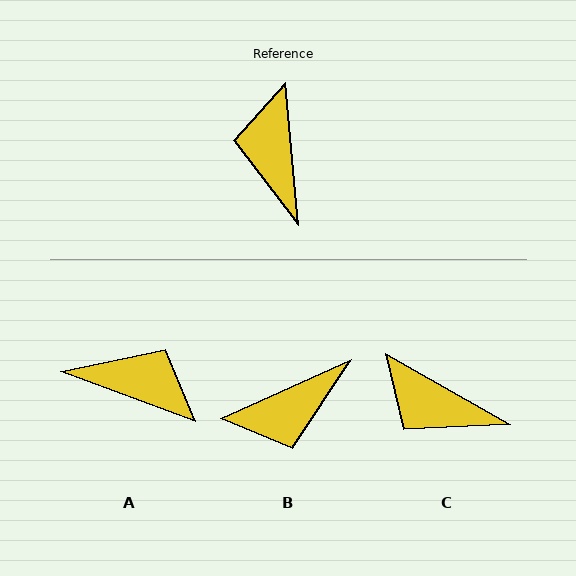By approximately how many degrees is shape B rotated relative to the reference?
Approximately 109 degrees counter-clockwise.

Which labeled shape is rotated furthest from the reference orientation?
A, about 116 degrees away.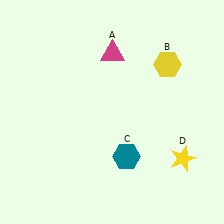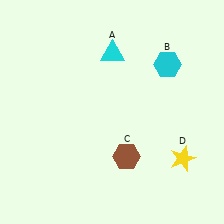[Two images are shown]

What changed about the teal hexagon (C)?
In Image 1, C is teal. In Image 2, it changed to brown.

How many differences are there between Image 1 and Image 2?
There are 3 differences between the two images.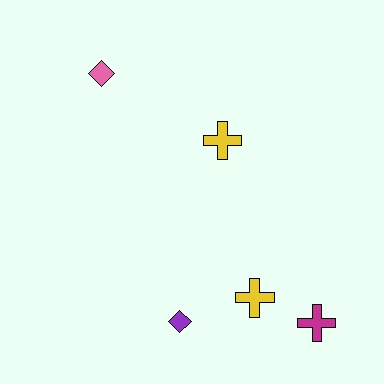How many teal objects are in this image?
There are no teal objects.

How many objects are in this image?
There are 5 objects.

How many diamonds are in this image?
There are 2 diamonds.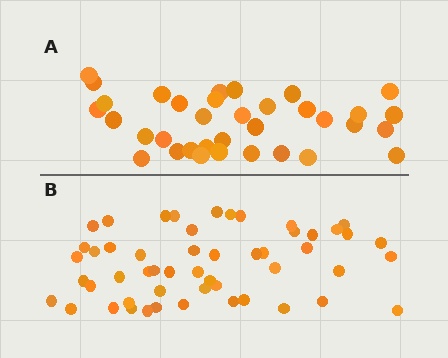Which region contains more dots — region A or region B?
Region B (the bottom region) has more dots.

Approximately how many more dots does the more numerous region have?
Region B has approximately 15 more dots than region A.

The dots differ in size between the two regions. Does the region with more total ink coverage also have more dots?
No. Region A has more total ink coverage because its dots are larger, but region B actually contains more individual dots. Total area can be misleading — the number of items is what matters here.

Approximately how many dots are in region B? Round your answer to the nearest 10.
About 50 dots. (The exact count is 52, which rounds to 50.)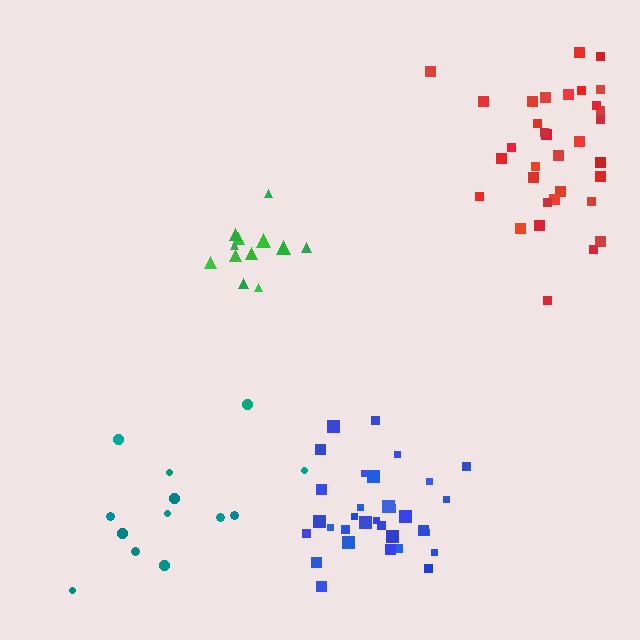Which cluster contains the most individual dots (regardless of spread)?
Red (33).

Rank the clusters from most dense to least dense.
blue, red, green, teal.